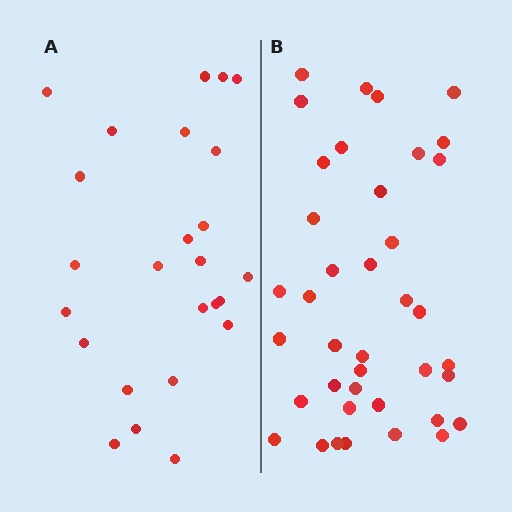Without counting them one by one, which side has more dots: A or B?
Region B (the right region) has more dots.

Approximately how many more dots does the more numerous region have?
Region B has approximately 15 more dots than region A.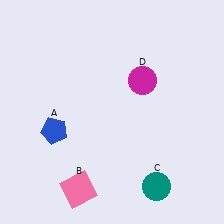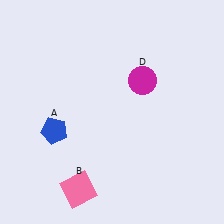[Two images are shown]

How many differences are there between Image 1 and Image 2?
There is 1 difference between the two images.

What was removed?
The teal circle (C) was removed in Image 2.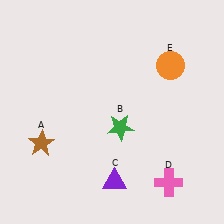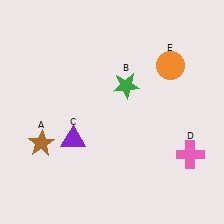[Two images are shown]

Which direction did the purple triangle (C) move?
The purple triangle (C) moved up.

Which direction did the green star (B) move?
The green star (B) moved up.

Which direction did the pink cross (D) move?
The pink cross (D) moved up.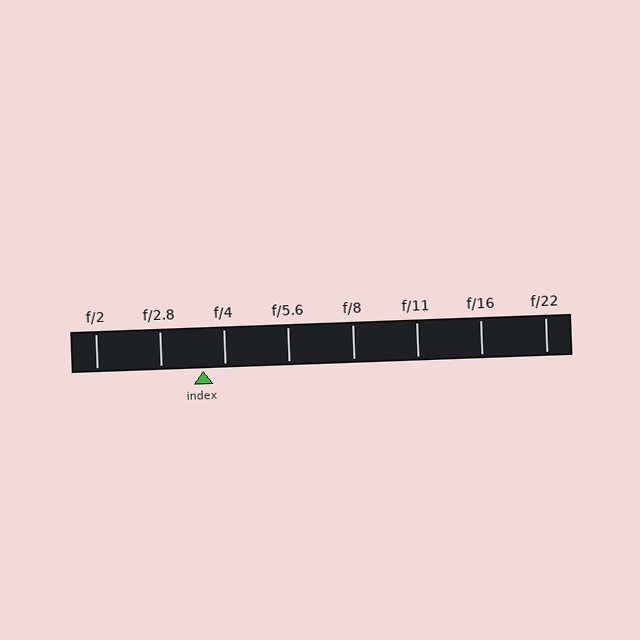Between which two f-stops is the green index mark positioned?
The index mark is between f/2.8 and f/4.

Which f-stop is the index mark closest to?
The index mark is closest to f/4.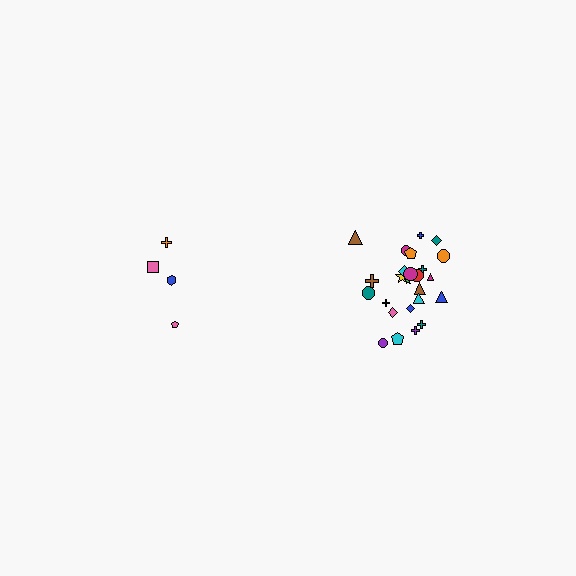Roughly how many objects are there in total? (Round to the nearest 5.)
Roughly 30 objects in total.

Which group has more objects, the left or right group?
The right group.